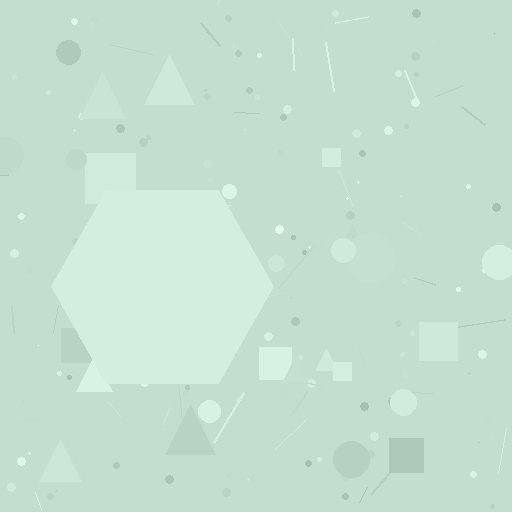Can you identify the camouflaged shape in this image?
The camouflaged shape is a hexagon.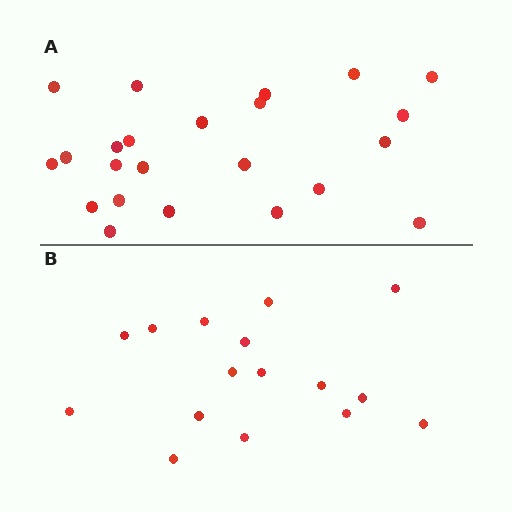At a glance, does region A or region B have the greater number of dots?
Region A (the top region) has more dots.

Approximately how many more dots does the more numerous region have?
Region A has roughly 8 or so more dots than region B.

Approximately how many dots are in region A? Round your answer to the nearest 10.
About 20 dots. (The exact count is 23, which rounds to 20.)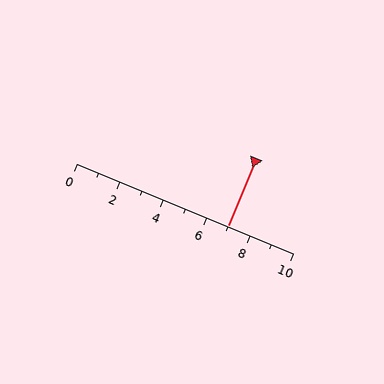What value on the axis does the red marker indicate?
The marker indicates approximately 7.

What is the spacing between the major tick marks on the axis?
The major ticks are spaced 2 apart.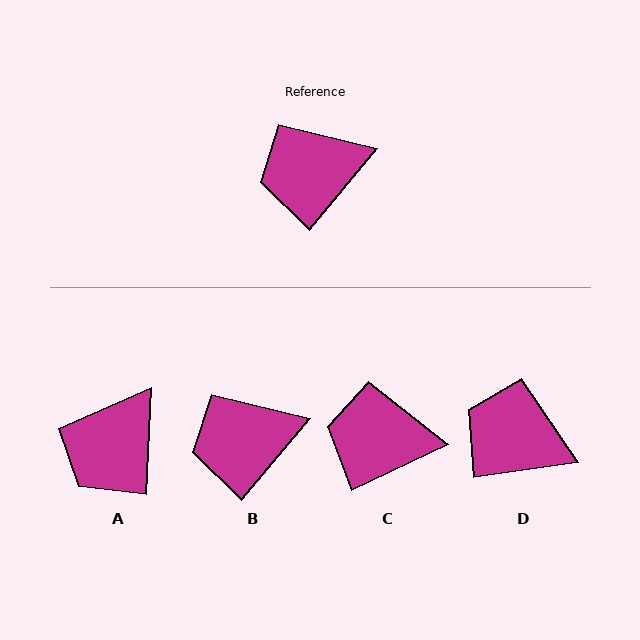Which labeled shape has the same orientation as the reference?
B.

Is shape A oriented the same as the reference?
No, it is off by about 37 degrees.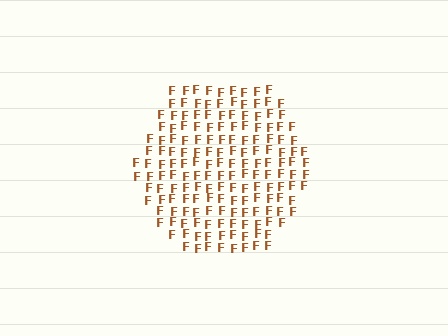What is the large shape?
The large shape is a hexagon.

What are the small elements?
The small elements are letter F's.